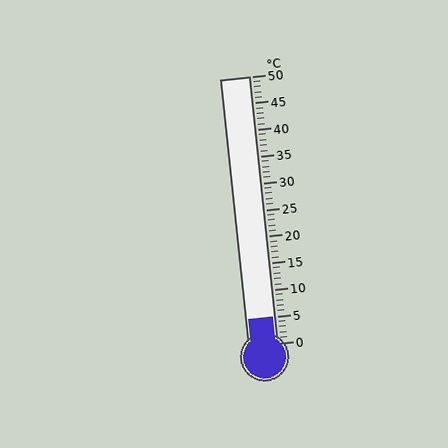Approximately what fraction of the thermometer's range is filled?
The thermometer is filled to approximately 10% of its range.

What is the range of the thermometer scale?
The thermometer scale ranges from 0°C to 50°C.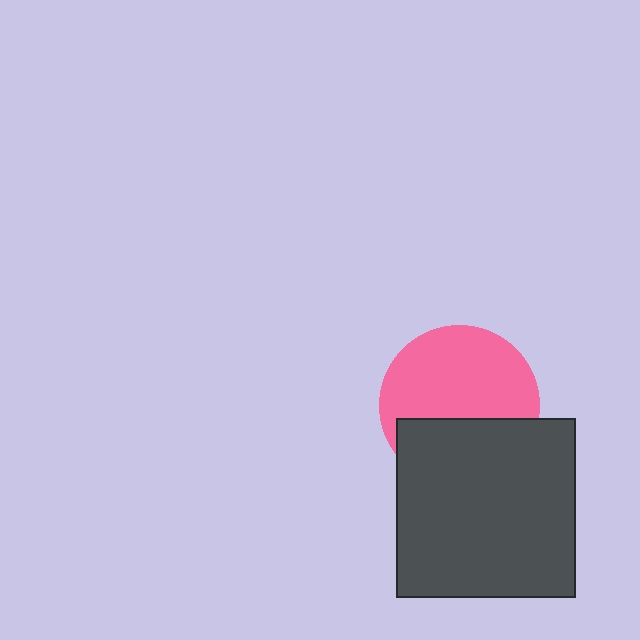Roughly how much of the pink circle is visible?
About half of it is visible (roughly 61%).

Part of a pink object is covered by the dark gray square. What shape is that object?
It is a circle.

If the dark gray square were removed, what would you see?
You would see the complete pink circle.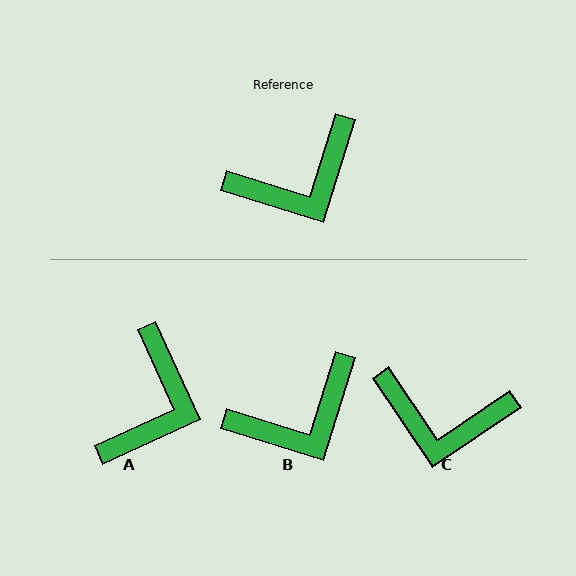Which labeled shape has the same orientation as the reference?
B.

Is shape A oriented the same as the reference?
No, it is off by about 42 degrees.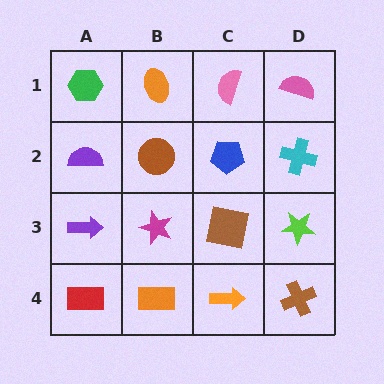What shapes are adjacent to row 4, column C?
A brown square (row 3, column C), an orange rectangle (row 4, column B), a brown cross (row 4, column D).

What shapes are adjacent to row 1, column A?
A purple semicircle (row 2, column A), an orange ellipse (row 1, column B).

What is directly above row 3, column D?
A cyan cross.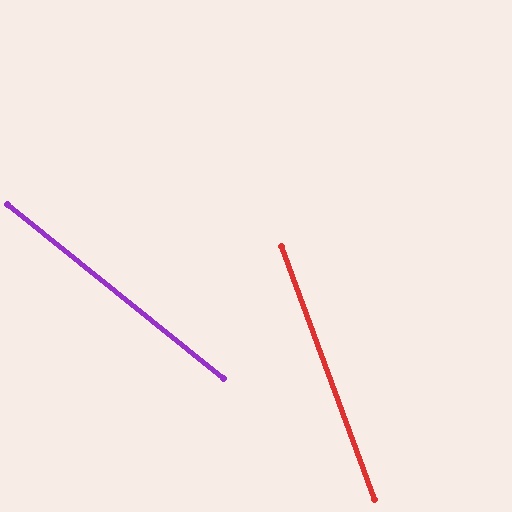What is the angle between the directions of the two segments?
Approximately 31 degrees.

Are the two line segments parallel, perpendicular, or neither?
Neither parallel nor perpendicular — they differ by about 31°.